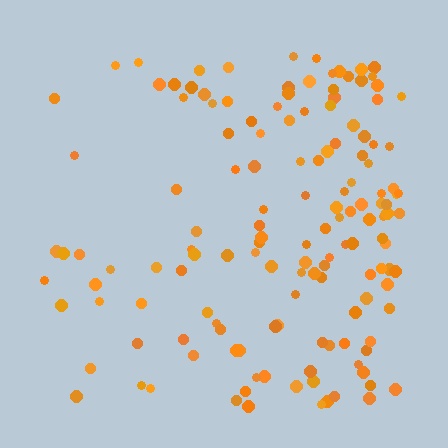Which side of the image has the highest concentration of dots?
The right.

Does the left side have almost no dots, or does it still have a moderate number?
Still a moderate number, just noticeably fewer than the right.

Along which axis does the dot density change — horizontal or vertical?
Horizontal.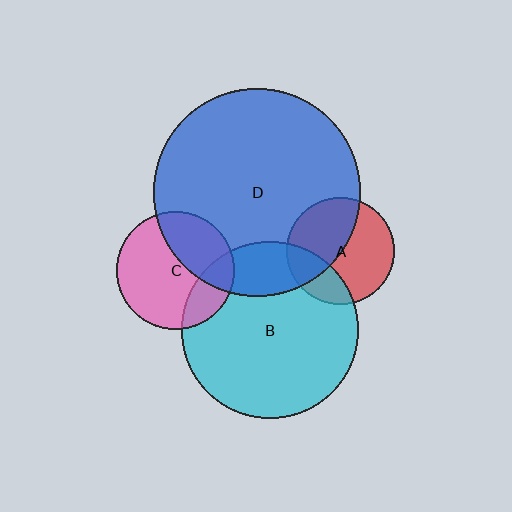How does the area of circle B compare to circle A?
Approximately 2.7 times.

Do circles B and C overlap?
Yes.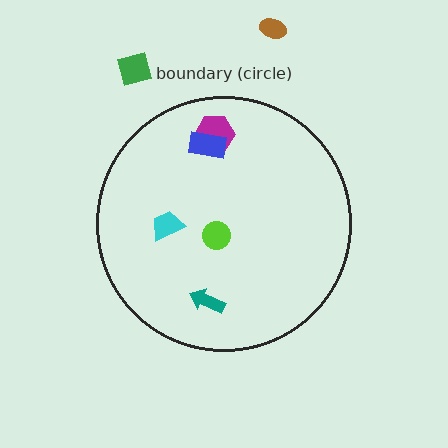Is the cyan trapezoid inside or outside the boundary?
Inside.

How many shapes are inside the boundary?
5 inside, 2 outside.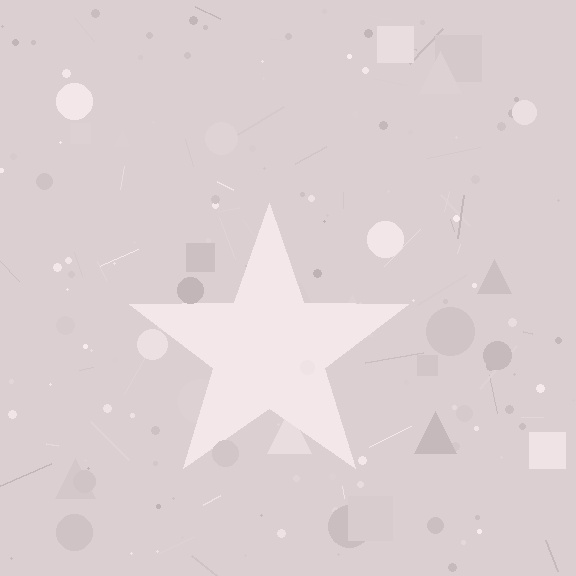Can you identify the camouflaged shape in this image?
The camouflaged shape is a star.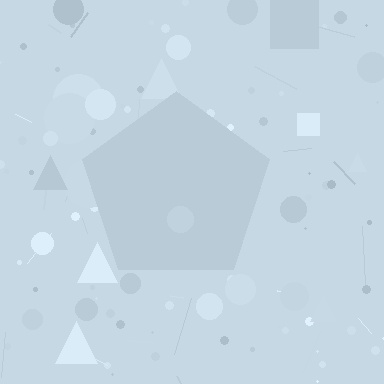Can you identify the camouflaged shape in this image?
The camouflaged shape is a pentagon.